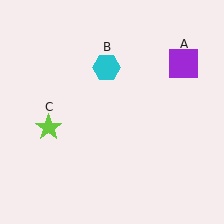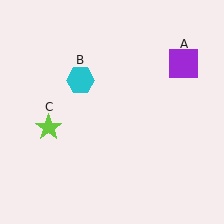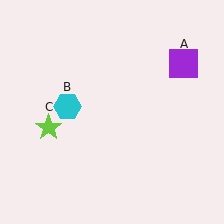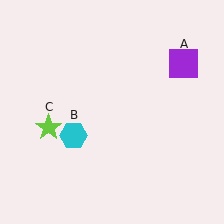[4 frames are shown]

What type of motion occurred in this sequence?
The cyan hexagon (object B) rotated counterclockwise around the center of the scene.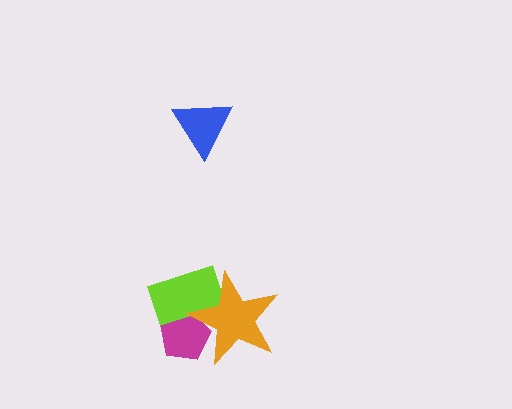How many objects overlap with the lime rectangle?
2 objects overlap with the lime rectangle.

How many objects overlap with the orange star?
2 objects overlap with the orange star.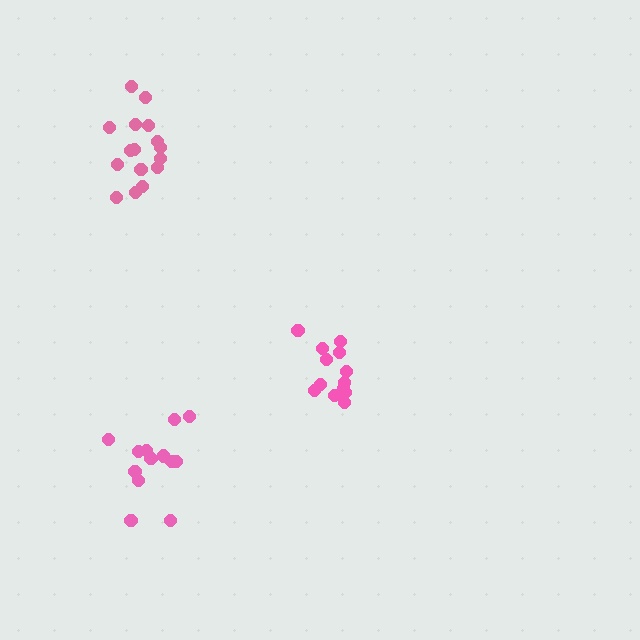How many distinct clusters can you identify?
There are 3 distinct clusters.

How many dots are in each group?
Group 1: 13 dots, Group 2: 16 dots, Group 3: 13 dots (42 total).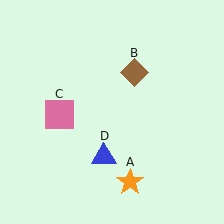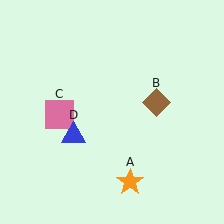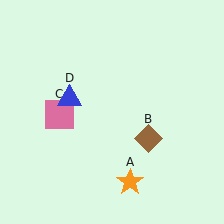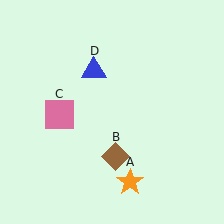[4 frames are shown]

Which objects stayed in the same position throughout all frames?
Orange star (object A) and pink square (object C) remained stationary.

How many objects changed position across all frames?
2 objects changed position: brown diamond (object B), blue triangle (object D).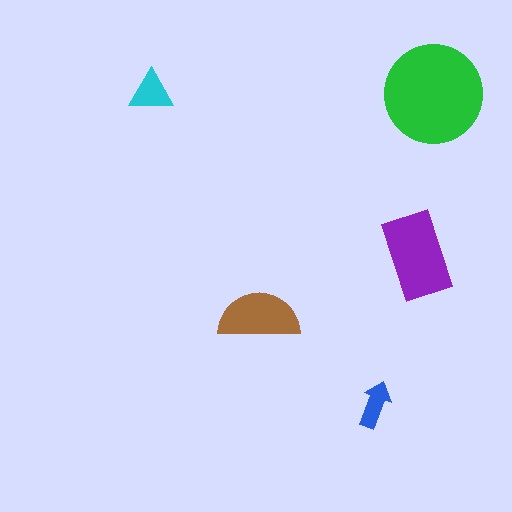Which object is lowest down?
The blue arrow is bottommost.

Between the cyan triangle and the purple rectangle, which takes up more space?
The purple rectangle.